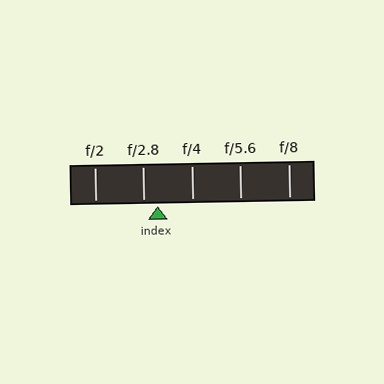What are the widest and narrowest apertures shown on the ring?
The widest aperture shown is f/2 and the narrowest is f/8.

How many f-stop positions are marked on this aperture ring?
There are 5 f-stop positions marked.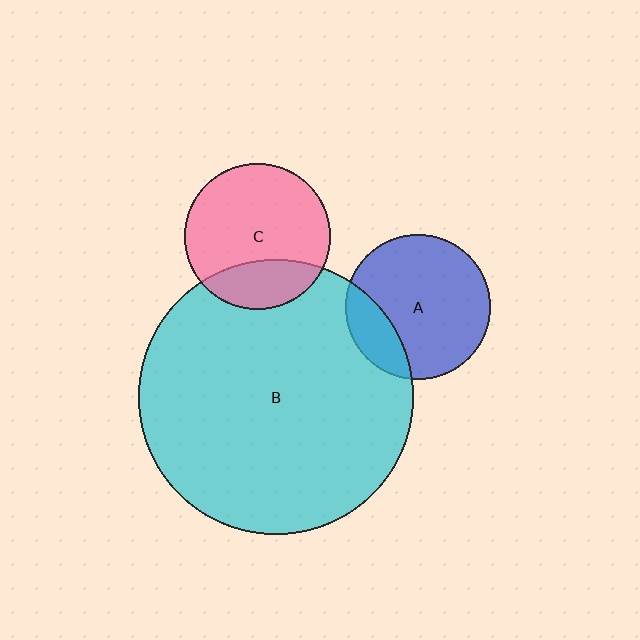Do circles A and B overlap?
Yes.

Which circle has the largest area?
Circle B (cyan).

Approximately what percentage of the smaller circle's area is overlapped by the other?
Approximately 20%.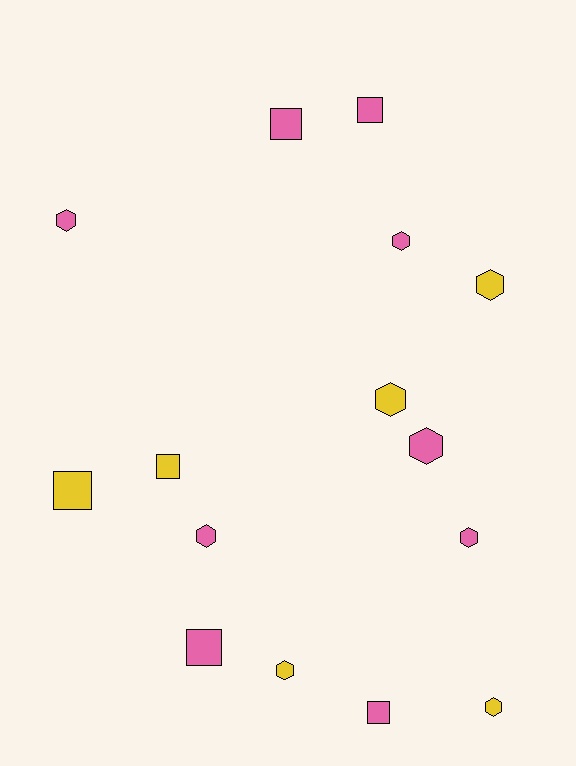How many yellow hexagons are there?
There are 4 yellow hexagons.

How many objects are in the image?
There are 15 objects.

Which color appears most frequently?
Pink, with 9 objects.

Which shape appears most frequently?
Hexagon, with 9 objects.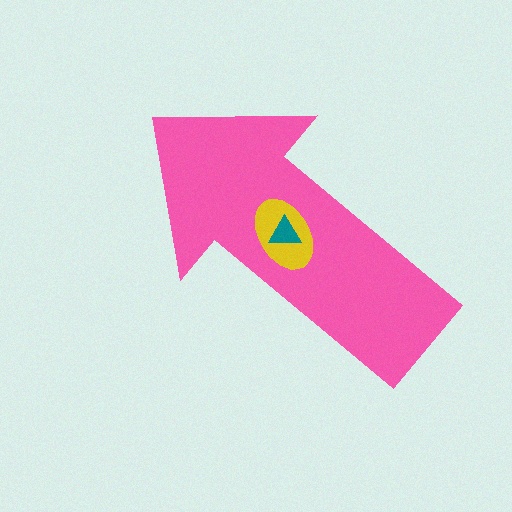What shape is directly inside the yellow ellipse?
The teal triangle.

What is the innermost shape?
The teal triangle.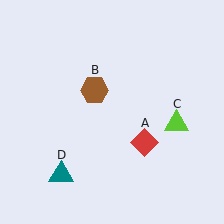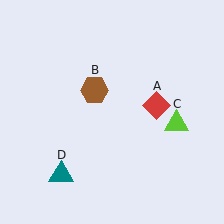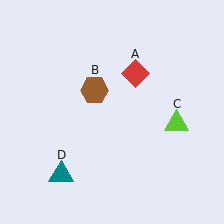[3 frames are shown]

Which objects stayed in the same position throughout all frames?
Brown hexagon (object B) and lime triangle (object C) and teal triangle (object D) remained stationary.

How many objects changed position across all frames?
1 object changed position: red diamond (object A).